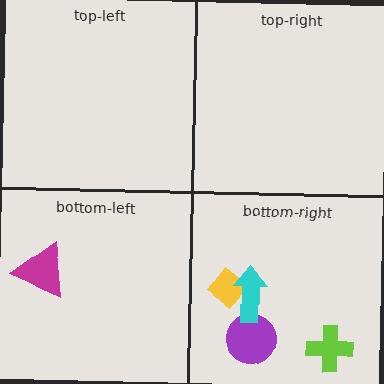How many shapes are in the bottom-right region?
4.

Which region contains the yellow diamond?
The bottom-right region.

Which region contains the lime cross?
The bottom-right region.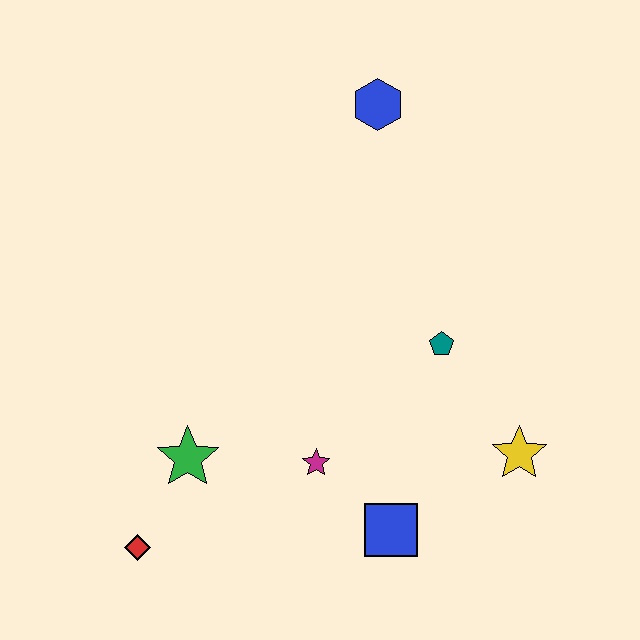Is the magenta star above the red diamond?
Yes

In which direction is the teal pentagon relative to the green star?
The teal pentagon is to the right of the green star.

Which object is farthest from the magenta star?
The blue hexagon is farthest from the magenta star.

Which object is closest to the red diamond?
The green star is closest to the red diamond.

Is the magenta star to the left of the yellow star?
Yes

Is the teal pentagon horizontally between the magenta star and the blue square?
No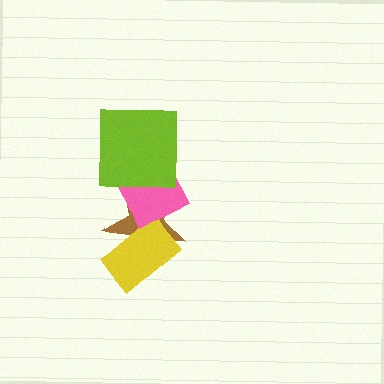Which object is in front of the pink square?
The lime square is in front of the pink square.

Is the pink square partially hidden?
Yes, it is partially covered by another shape.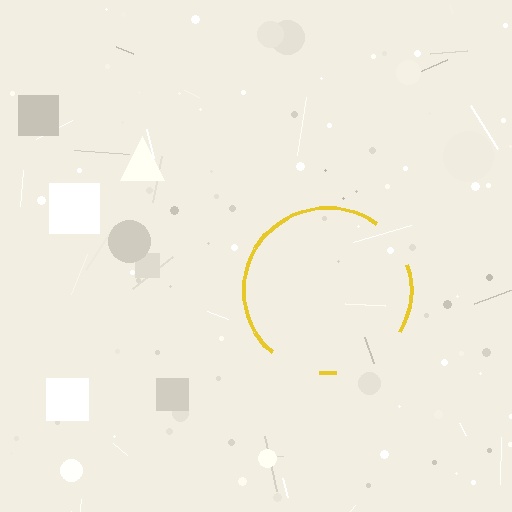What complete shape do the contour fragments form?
The contour fragments form a circle.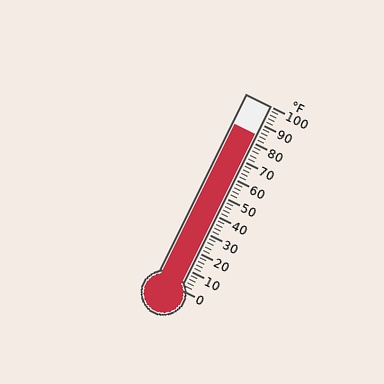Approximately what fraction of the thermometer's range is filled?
The thermometer is filled to approximately 85% of its range.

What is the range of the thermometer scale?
The thermometer scale ranges from 0°F to 100°F.